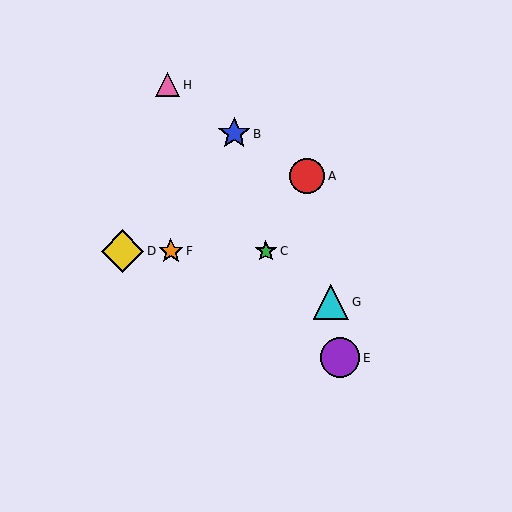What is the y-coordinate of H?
Object H is at y≈85.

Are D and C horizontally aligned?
Yes, both are at y≈251.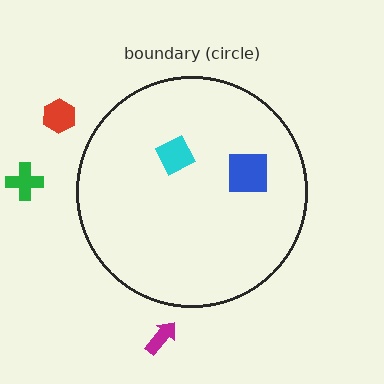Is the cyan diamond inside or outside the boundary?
Inside.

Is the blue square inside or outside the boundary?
Inside.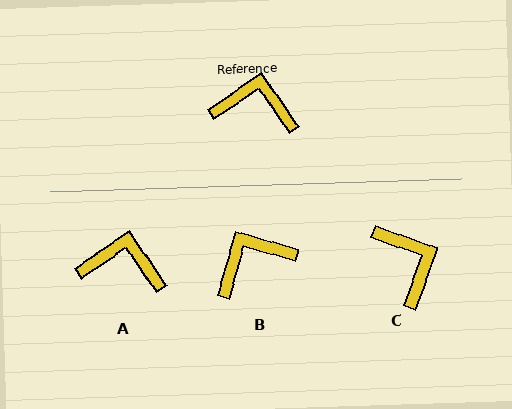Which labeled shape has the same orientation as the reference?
A.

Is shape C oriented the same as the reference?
No, it is off by about 54 degrees.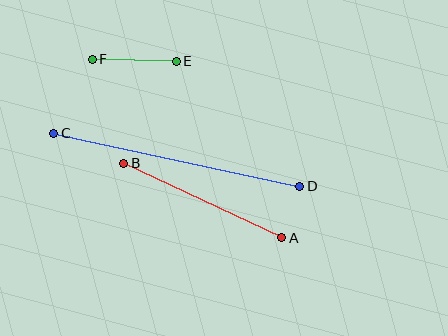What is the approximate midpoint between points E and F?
The midpoint is at approximately (134, 60) pixels.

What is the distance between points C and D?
The distance is approximately 252 pixels.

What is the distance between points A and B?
The distance is approximately 175 pixels.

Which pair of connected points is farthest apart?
Points C and D are farthest apart.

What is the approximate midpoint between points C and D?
The midpoint is at approximately (177, 160) pixels.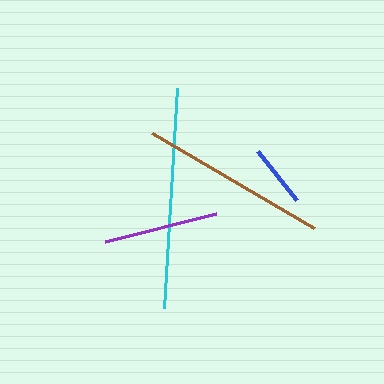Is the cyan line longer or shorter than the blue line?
The cyan line is longer than the blue line.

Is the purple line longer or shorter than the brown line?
The brown line is longer than the purple line.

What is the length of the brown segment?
The brown segment is approximately 187 pixels long.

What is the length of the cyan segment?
The cyan segment is approximately 220 pixels long.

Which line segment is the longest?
The cyan line is the longest at approximately 220 pixels.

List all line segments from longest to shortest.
From longest to shortest: cyan, brown, purple, blue.